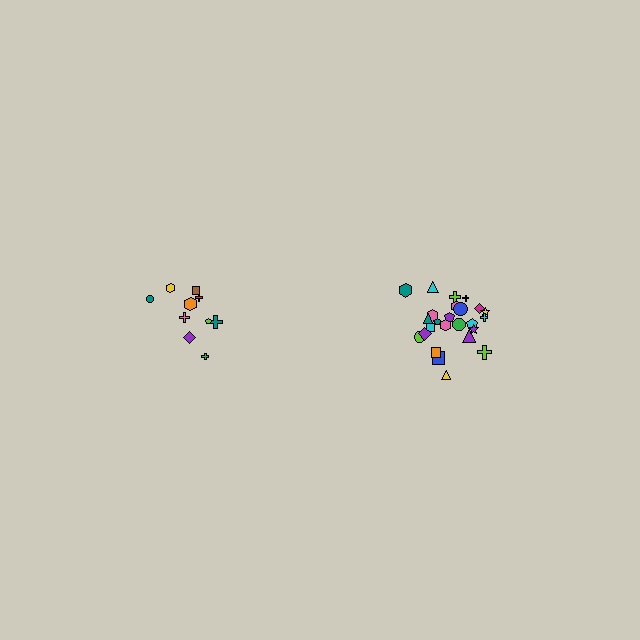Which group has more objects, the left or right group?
The right group.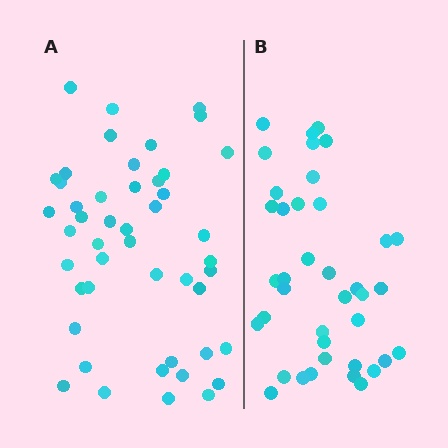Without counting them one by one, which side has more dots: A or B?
Region A (the left region) has more dots.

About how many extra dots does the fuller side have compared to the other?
Region A has roughly 8 or so more dots than region B.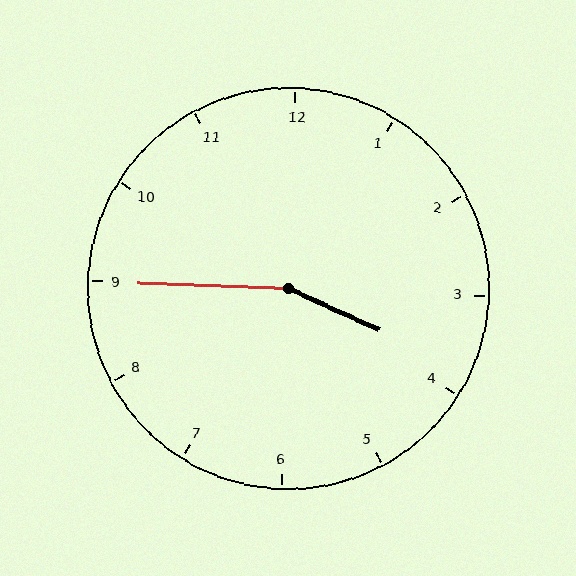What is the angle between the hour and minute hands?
Approximately 158 degrees.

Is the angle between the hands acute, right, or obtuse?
It is obtuse.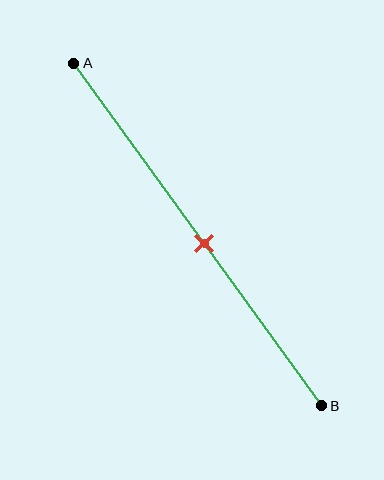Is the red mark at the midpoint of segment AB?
Yes, the mark is approximately at the midpoint.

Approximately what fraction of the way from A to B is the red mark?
The red mark is approximately 55% of the way from A to B.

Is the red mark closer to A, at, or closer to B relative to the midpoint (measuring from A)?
The red mark is approximately at the midpoint of segment AB.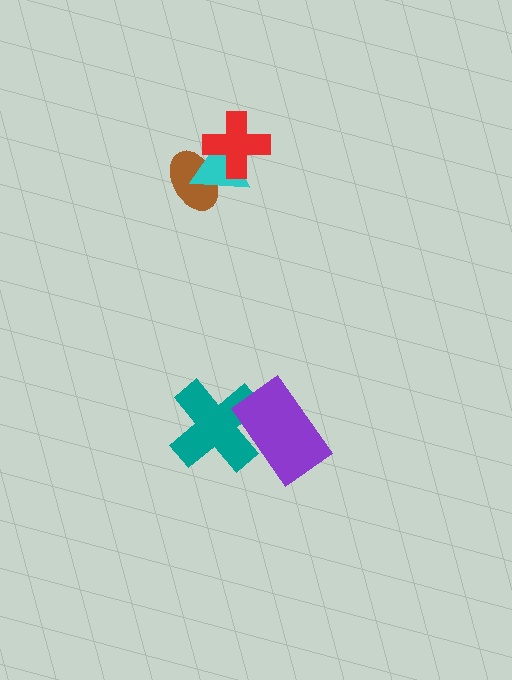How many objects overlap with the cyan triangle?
2 objects overlap with the cyan triangle.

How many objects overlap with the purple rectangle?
1 object overlaps with the purple rectangle.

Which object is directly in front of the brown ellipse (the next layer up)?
The cyan triangle is directly in front of the brown ellipse.